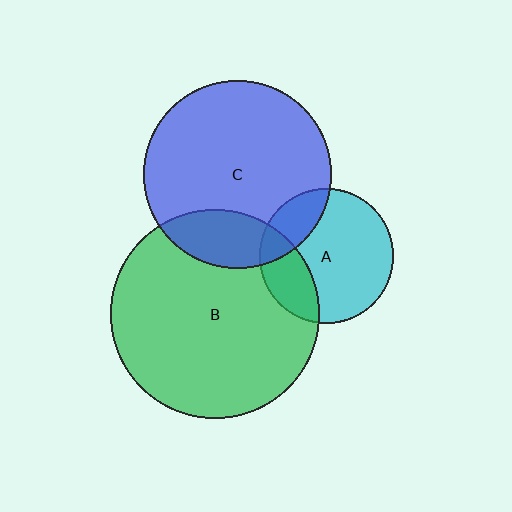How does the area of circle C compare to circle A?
Approximately 2.0 times.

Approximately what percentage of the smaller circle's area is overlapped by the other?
Approximately 25%.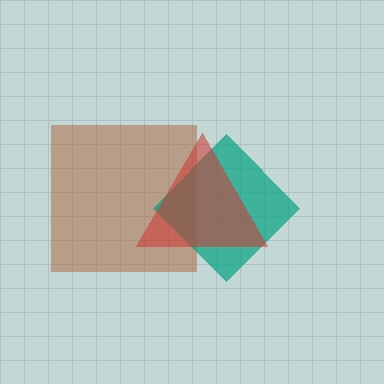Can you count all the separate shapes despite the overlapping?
Yes, there are 3 separate shapes.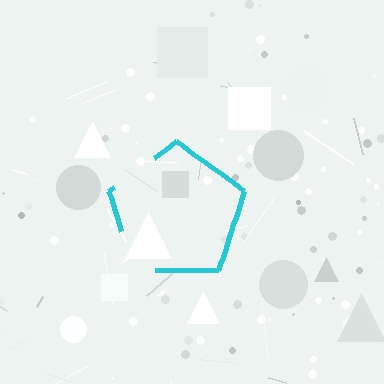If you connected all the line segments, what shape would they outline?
They would outline a pentagon.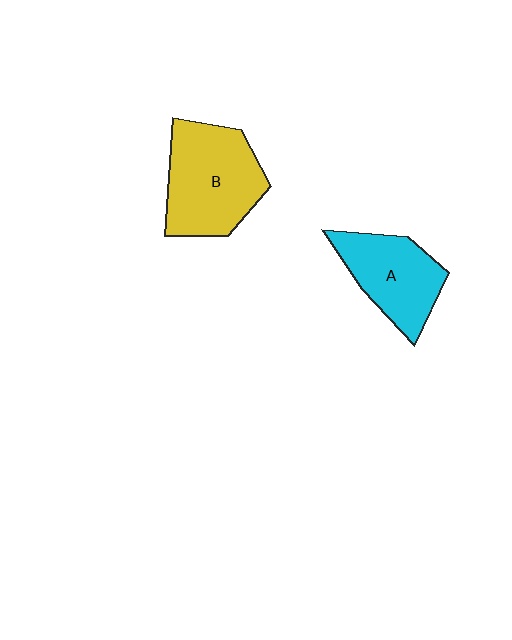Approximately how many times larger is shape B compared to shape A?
Approximately 1.3 times.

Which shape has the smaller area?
Shape A (cyan).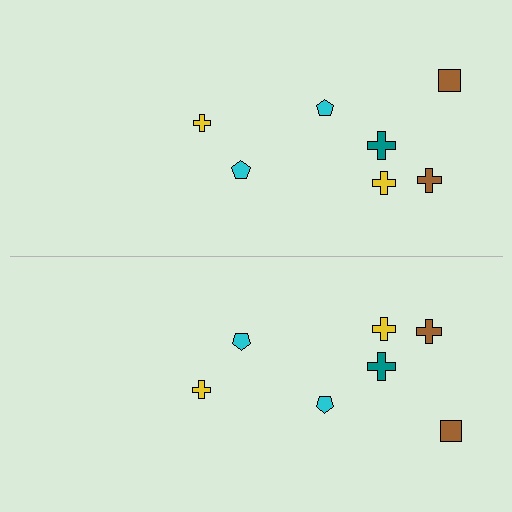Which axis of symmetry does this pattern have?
The pattern has a horizontal axis of symmetry running through the center of the image.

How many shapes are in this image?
There are 14 shapes in this image.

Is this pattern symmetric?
Yes, this pattern has bilateral (reflection) symmetry.